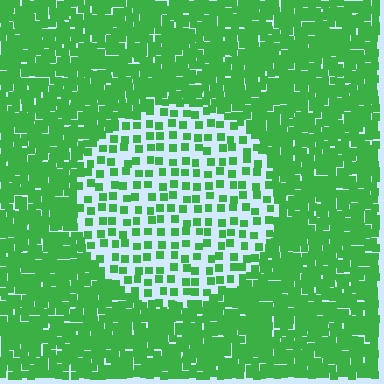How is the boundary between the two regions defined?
The boundary is defined by a change in element density (approximately 2.9x ratio). All elements are the same color, size, and shape.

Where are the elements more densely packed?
The elements are more densely packed outside the circle boundary.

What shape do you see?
I see a circle.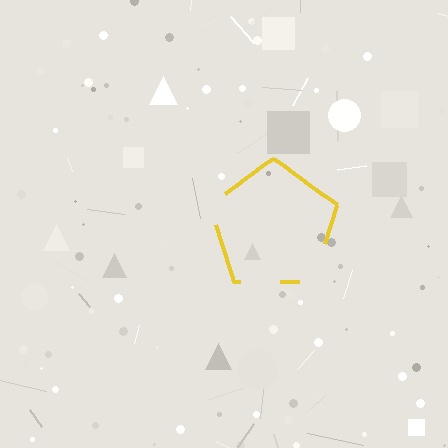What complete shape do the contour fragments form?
The contour fragments form a pentagon.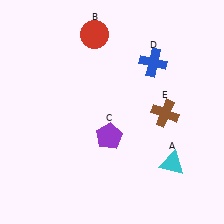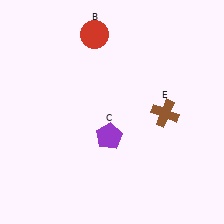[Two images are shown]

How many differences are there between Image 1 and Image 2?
There are 2 differences between the two images.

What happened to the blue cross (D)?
The blue cross (D) was removed in Image 2. It was in the top-right area of Image 1.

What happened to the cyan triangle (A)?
The cyan triangle (A) was removed in Image 2. It was in the bottom-right area of Image 1.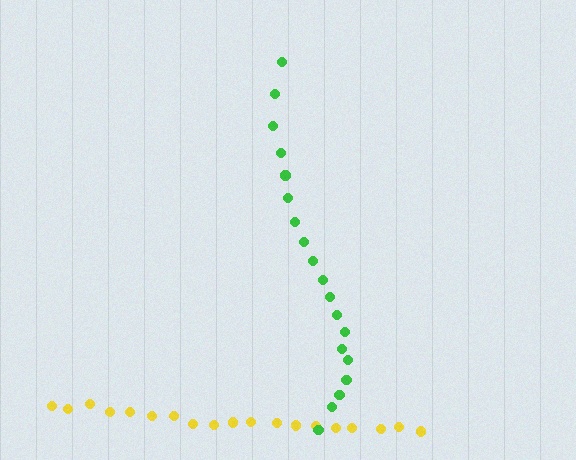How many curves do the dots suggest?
There are 2 distinct paths.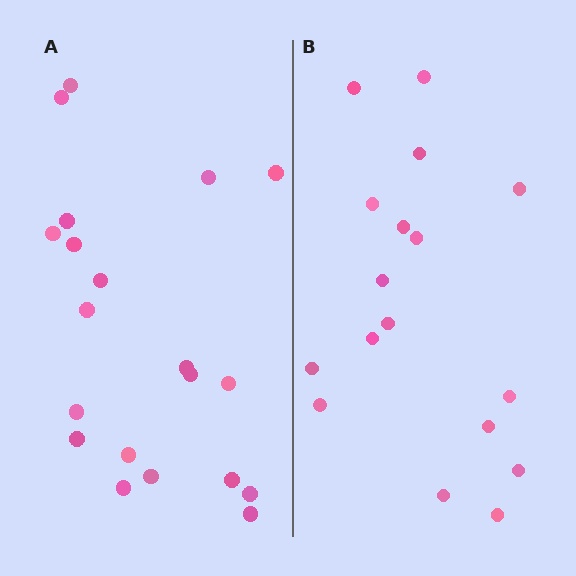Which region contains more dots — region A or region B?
Region A (the left region) has more dots.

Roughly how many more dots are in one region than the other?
Region A has just a few more — roughly 2 or 3 more dots than region B.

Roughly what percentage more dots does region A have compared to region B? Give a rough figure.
About 20% more.